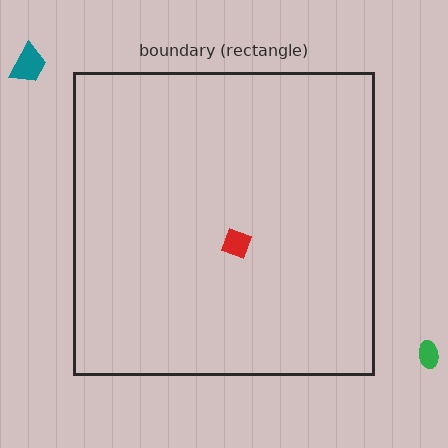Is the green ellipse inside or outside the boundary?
Outside.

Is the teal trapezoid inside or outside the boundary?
Outside.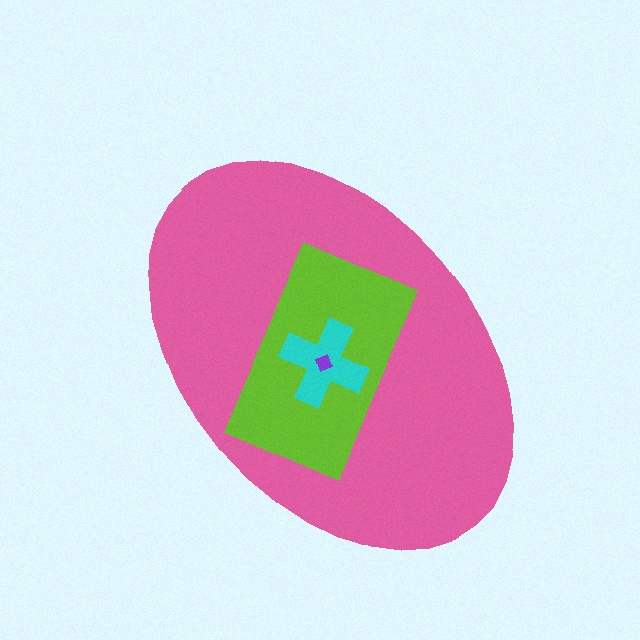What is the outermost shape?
The pink ellipse.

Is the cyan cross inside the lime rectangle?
Yes.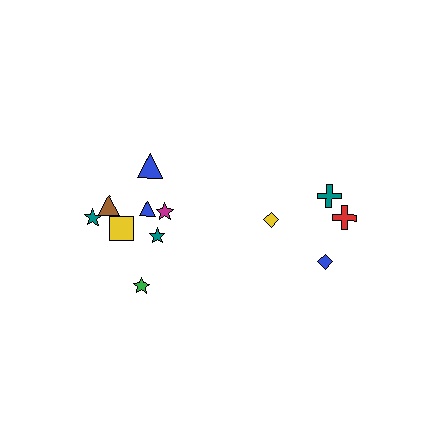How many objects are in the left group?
There are 8 objects.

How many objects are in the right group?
There are 4 objects.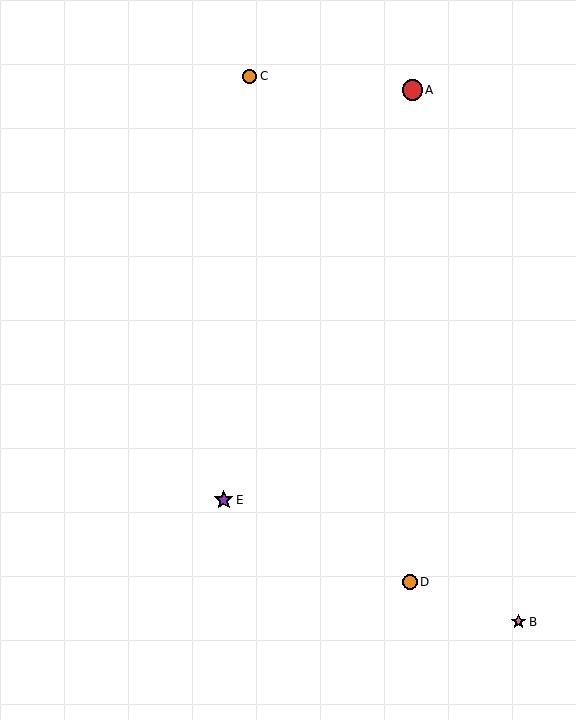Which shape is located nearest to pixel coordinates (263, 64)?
The orange circle (labeled C) at (250, 76) is nearest to that location.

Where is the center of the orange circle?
The center of the orange circle is at (250, 76).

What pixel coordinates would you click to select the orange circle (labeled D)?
Click at (410, 582) to select the orange circle D.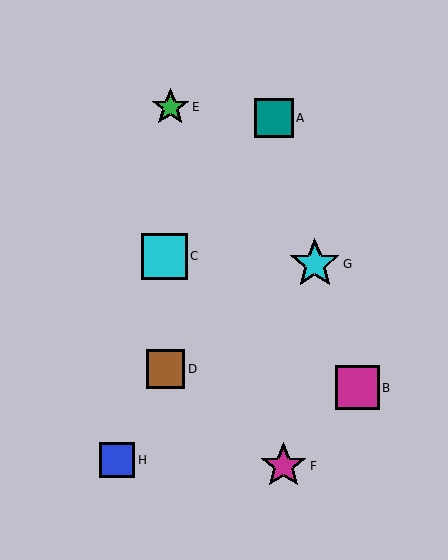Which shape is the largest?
The cyan star (labeled G) is the largest.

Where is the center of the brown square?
The center of the brown square is at (166, 369).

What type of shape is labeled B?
Shape B is a magenta square.